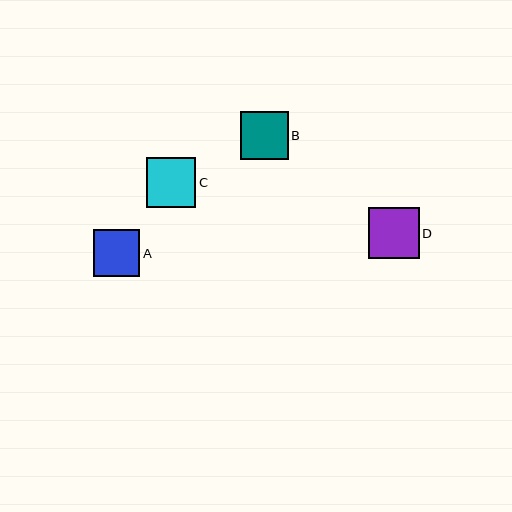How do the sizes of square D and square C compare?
Square D and square C are approximately the same size.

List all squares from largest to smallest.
From largest to smallest: D, C, B, A.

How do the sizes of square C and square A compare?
Square C and square A are approximately the same size.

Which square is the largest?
Square D is the largest with a size of approximately 51 pixels.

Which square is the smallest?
Square A is the smallest with a size of approximately 47 pixels.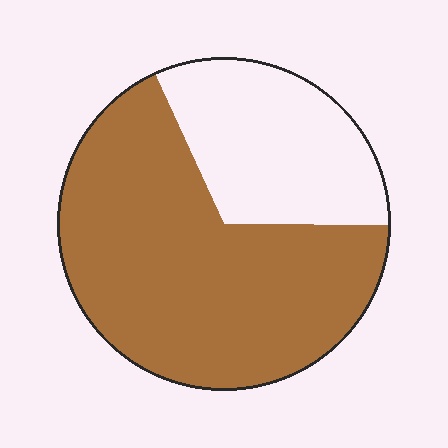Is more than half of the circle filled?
Yes.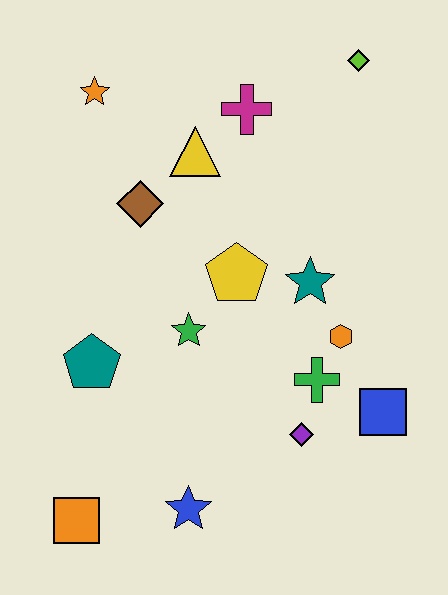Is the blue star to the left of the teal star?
Yes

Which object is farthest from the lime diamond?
The orange square is farthest from the lime diamond.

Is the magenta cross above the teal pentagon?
Yes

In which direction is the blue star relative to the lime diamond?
The blue star is below the lime diamond.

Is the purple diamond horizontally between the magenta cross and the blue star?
No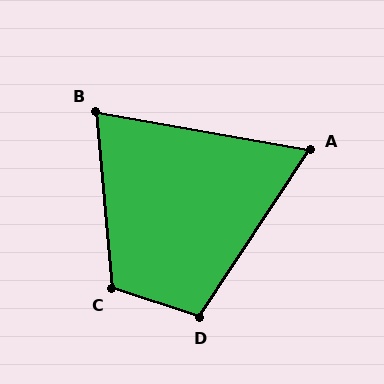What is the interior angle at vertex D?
Approximately 105 degrees (obtuse).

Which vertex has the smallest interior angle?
A, at approximately 67 degrees.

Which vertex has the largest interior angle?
C, at approximately 113 degrees.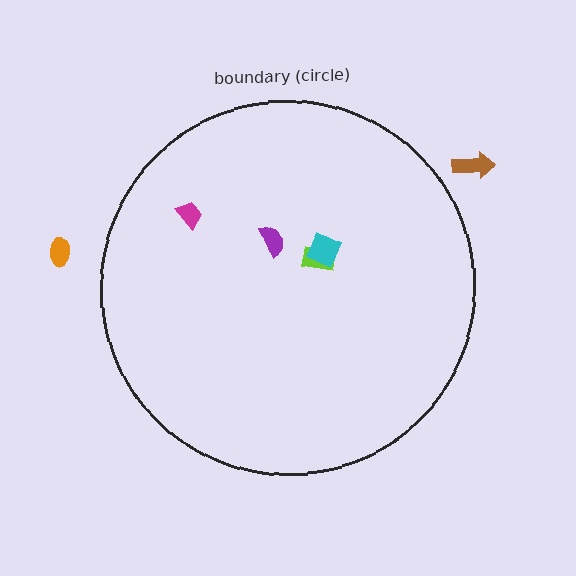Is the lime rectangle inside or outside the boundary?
Inside.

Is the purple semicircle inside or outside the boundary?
Inside.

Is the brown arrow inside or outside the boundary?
Outside.